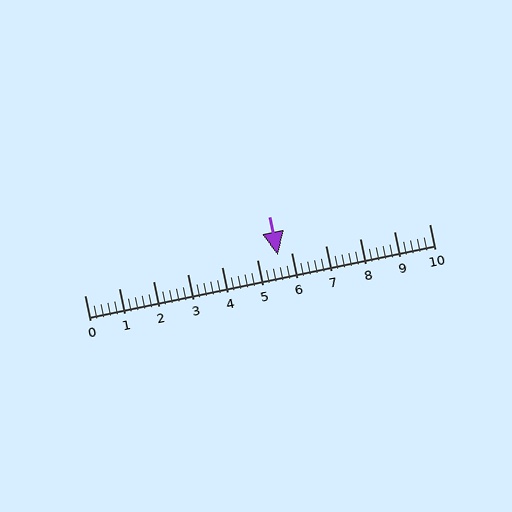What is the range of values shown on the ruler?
The ruler shows values from 0 to 10.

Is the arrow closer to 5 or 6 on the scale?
The arrow is closer to 6.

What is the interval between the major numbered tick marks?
The major tick marks are spaced 1 units apart.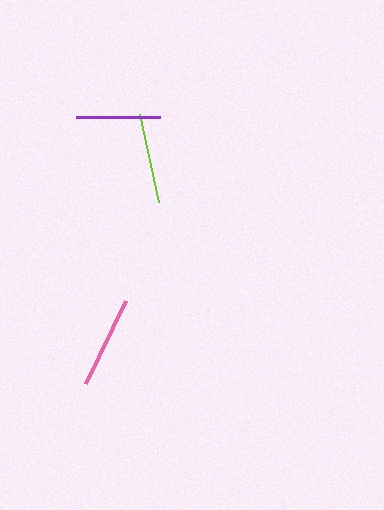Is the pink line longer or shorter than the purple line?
The pink line is longer than the purple line.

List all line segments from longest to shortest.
From longest to shortest: pink, lime, purple.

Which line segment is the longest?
The pink line is the longest at approximately 92 pixels.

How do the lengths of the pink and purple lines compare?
The pink and purple lines are approximately the same length.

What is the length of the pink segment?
The pink segment is approximately 92 pixels long.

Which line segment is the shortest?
The purple line is the shortest at approximately 84 pixels.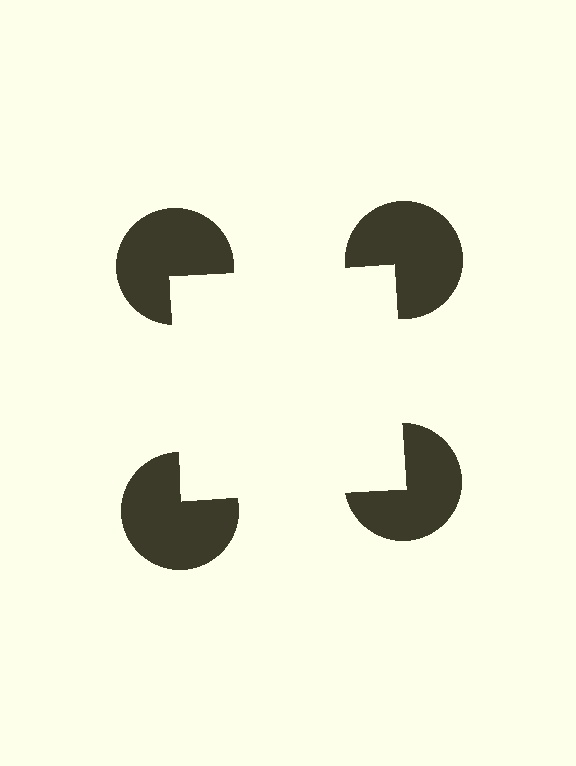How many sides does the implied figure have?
4 sides.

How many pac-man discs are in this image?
There are 4 — one at each vertex of the illusory square.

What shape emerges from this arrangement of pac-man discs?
An illusory square — its edges are inferred from the aligned wedge cuts in the pac-man discs, not physically drawn.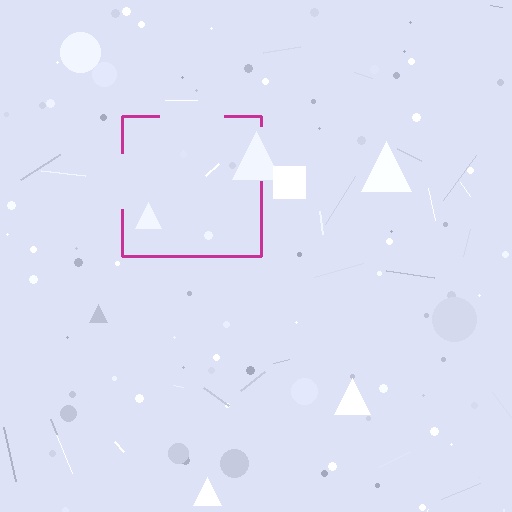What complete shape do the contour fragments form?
The contour fragments form a square.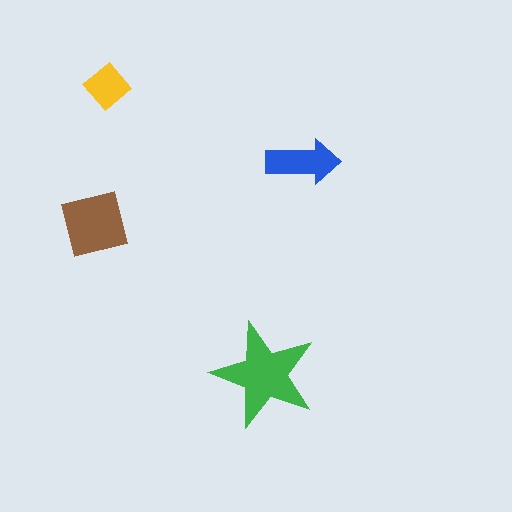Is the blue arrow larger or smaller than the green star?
Smaller.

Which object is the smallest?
The yellow diamond.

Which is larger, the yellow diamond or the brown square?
The brown square.